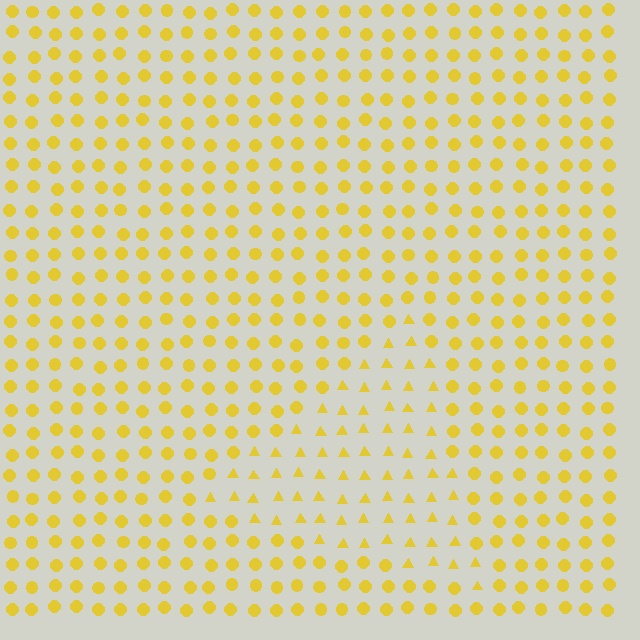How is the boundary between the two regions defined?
The boundary is defined by a change in element shape: triangles inside vs. circles outside. All elements share the same color and spacing.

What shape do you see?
I see a triangle.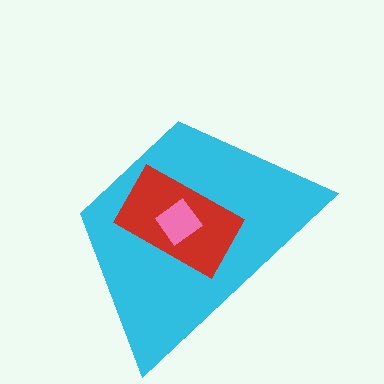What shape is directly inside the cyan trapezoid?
The red rectangle.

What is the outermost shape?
The cyan trapezoid.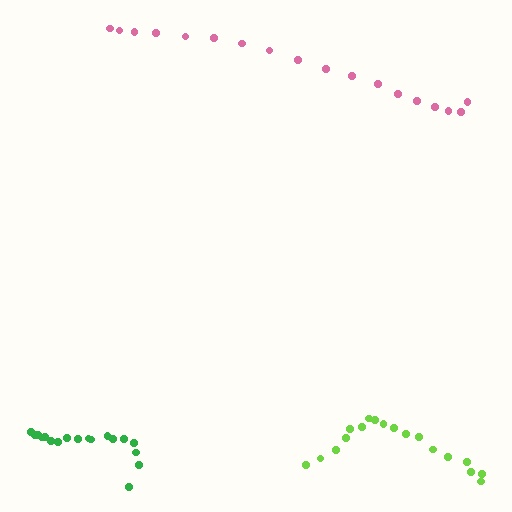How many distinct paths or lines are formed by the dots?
There are 3 distinct paths.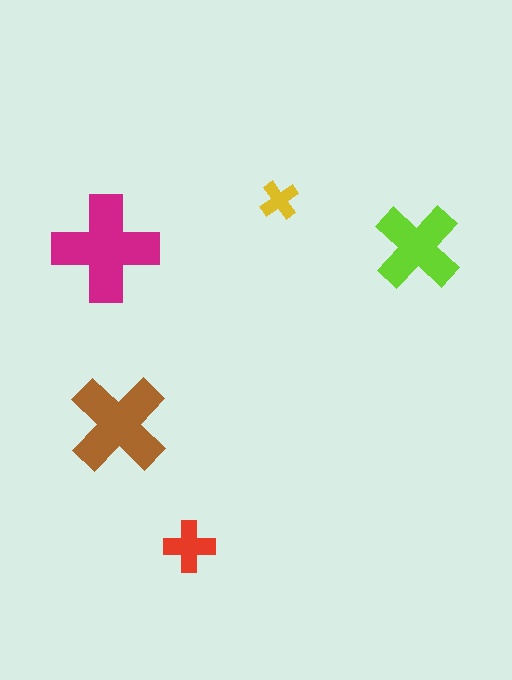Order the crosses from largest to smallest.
the magenta one, the brown one, the lime one, the red one, the yellow one.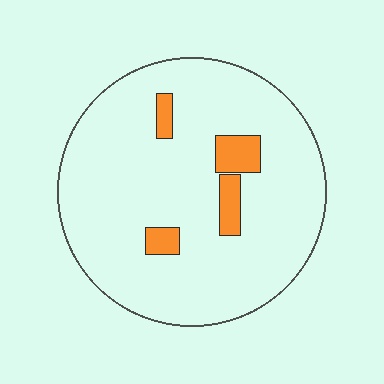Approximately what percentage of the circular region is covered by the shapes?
Approximately 10%.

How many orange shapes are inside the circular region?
4.